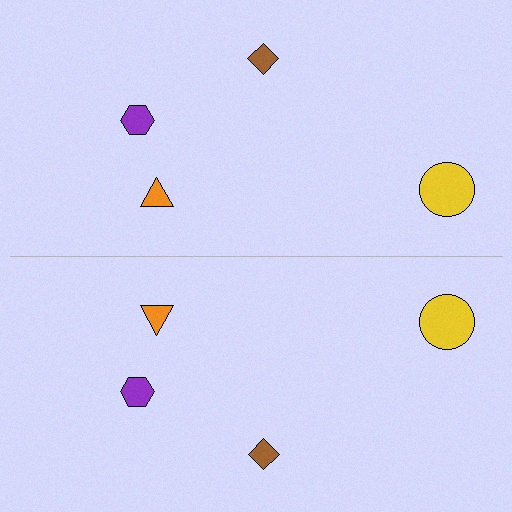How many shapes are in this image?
There are 8 shapes in this image.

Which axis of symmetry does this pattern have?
The pattern has a horizontal axis of symmetry running through the center of the image.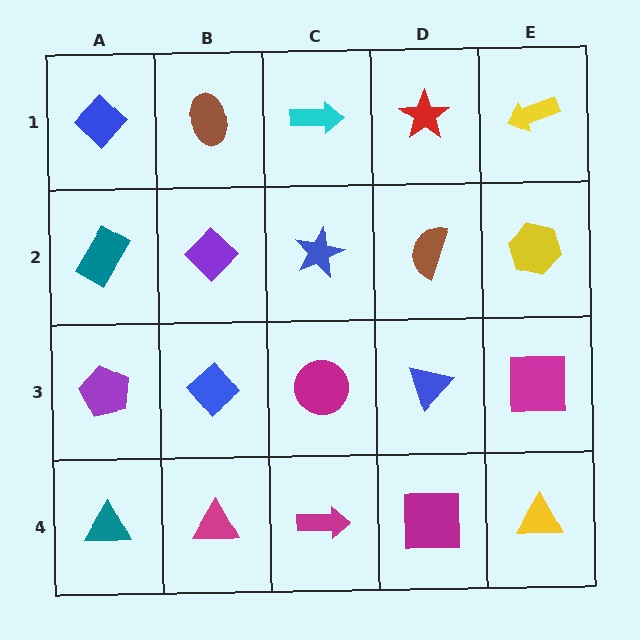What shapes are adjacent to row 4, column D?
A blue triangle (row 3, column D), a magenta arrow (row 4, column C), a yellow triangle (row 4, column E).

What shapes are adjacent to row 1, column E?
A yellow hexagon (row 2, column E), a red star (row 1, column D).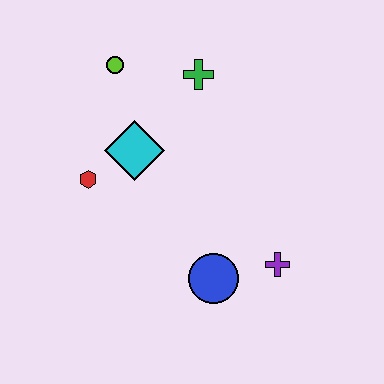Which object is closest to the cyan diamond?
The red hexagon is closest to the cyan diamond.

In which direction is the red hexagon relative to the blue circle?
The red hexagon is to the left of the blue circle.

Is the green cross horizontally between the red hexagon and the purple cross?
Yes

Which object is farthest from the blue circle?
The lime circle is farthest from the blue circle.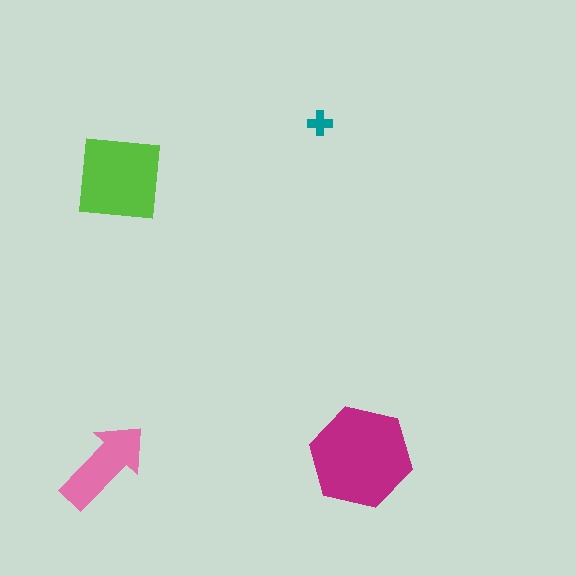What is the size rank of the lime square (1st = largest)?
2nd.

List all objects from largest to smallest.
The magenta hexagon, the lime square, the pink arrow, the teal cross.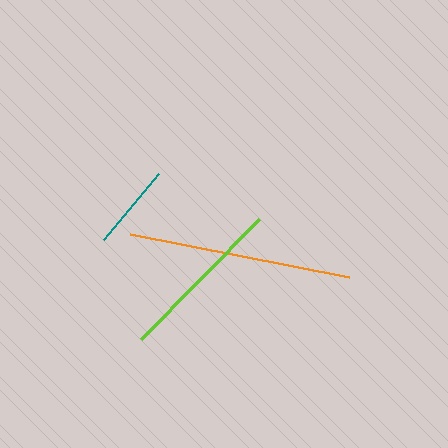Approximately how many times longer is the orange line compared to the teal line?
The orange line is approximately 2.6 times the length of the teal line.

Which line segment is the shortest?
The teal line is the shortest at approximately 87 pixels.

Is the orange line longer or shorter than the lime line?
The orange line is longer than the lime line.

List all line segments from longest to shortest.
From longest to shortest: orange, lime, teal.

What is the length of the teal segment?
The teal segment is approximately 87 pixels long.